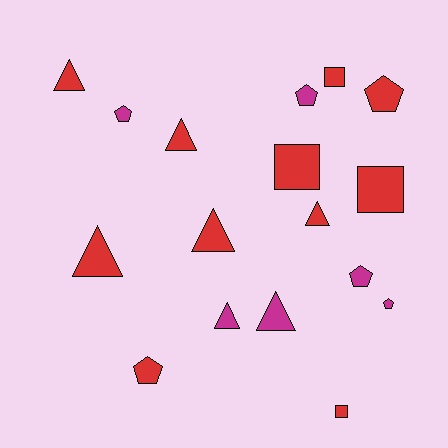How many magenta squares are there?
There are no magenta squares.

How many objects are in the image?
There are 17 objects.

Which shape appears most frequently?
Triangle, with 7 objects.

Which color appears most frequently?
Red, with 11 objects.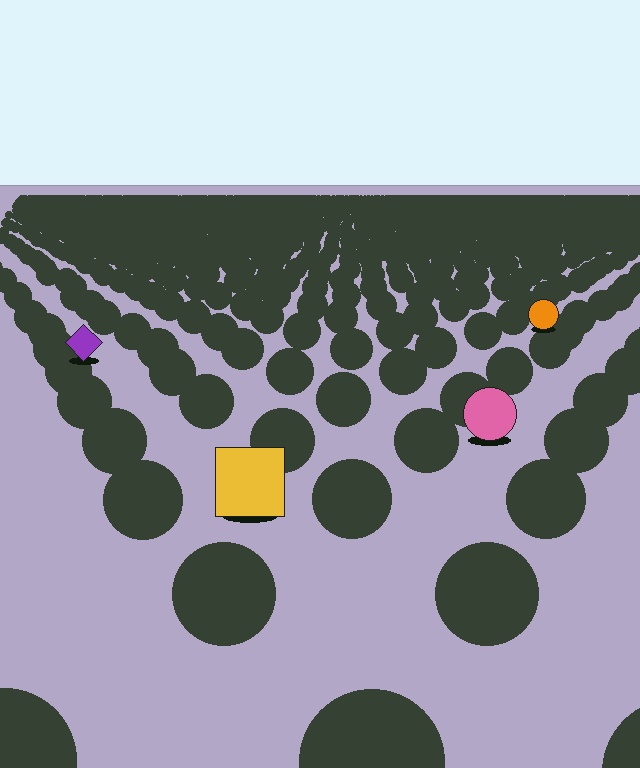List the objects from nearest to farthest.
From nearest to farthest: the yellow square, the pink circle, the purple diamond, the orange circle.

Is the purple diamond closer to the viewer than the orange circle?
Yes. The purple diamond is closer — you can tell from the texture gradient: the ground texture is coarser near it.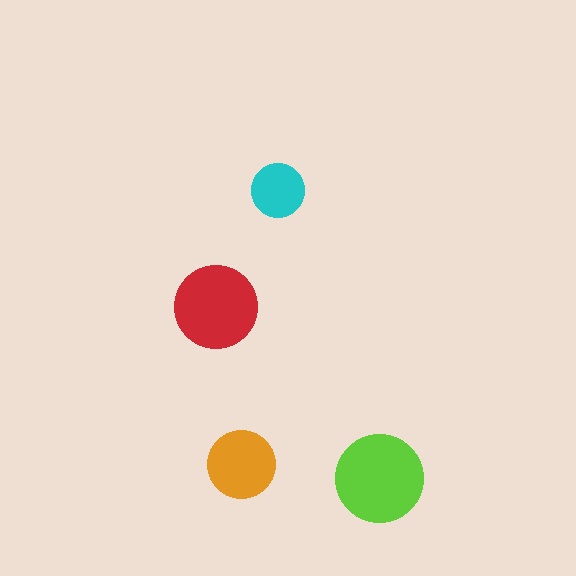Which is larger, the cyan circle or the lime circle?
The lime one.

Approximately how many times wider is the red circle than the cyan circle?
About 1.5 times wider.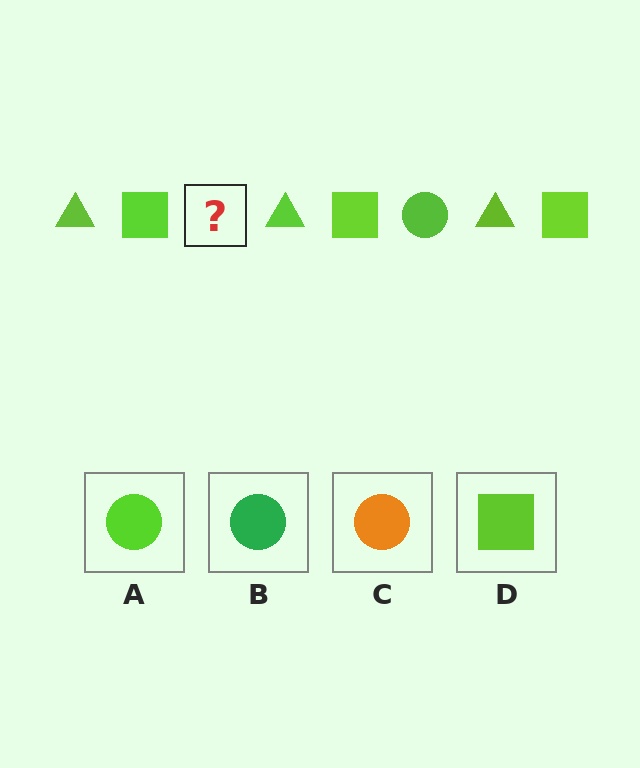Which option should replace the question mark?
Option A.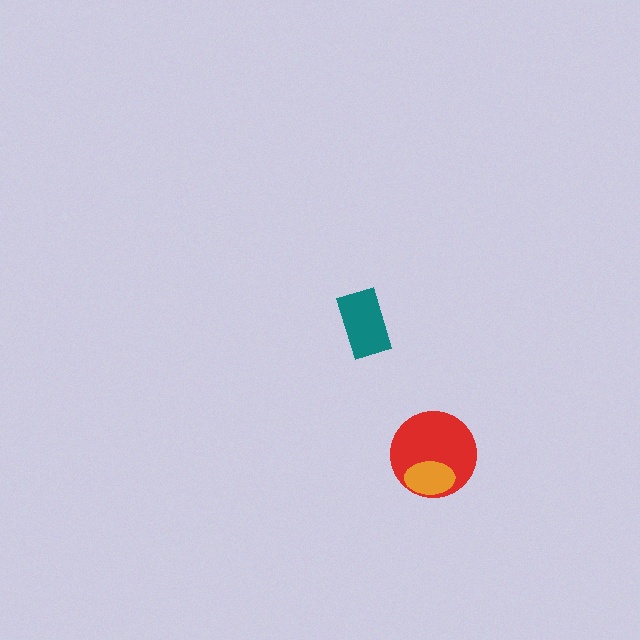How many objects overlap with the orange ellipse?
1 object overlaps with the orange ellipse.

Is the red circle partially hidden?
Yes, it is partially covered by another shape.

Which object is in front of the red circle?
The orange ellipse is in front of the red circle.